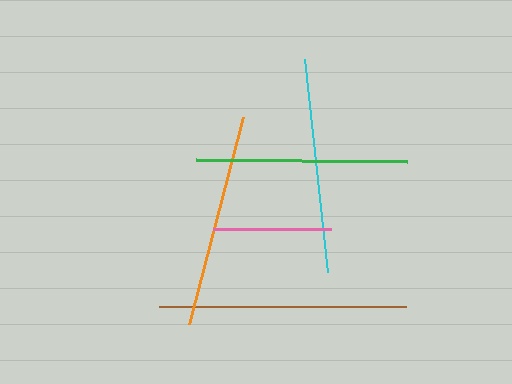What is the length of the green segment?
The green segment is approximately 212 pixels long.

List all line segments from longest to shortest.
From longest to shortest: brown, orange, cyan, green, pink.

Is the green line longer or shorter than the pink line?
The green line is longer than the pink line.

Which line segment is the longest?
The brown line is the longest at approximately 247 pixels.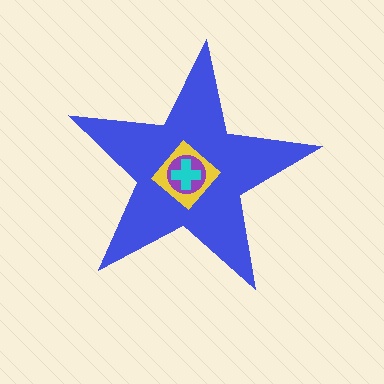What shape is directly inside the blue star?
The yellow diamond.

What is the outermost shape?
The blue star.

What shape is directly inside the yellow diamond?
The purple circle.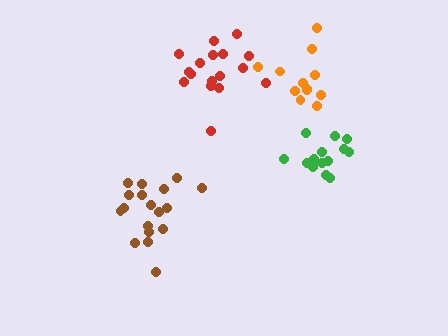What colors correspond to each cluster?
The clusters are colored: brown, red, green, orange.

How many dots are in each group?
Group 1: 18 dots, Group 2: 17 dots, Group 3: 15 dots, Group 4: 12 dots (62 total).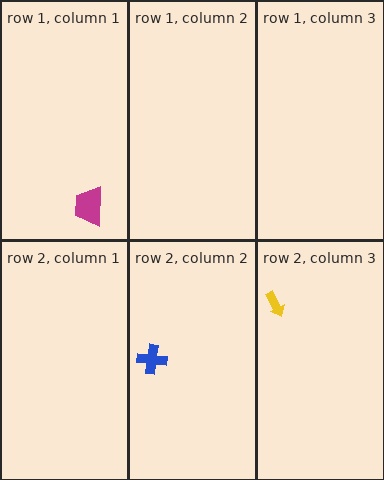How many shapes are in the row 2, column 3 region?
1.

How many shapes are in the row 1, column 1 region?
1.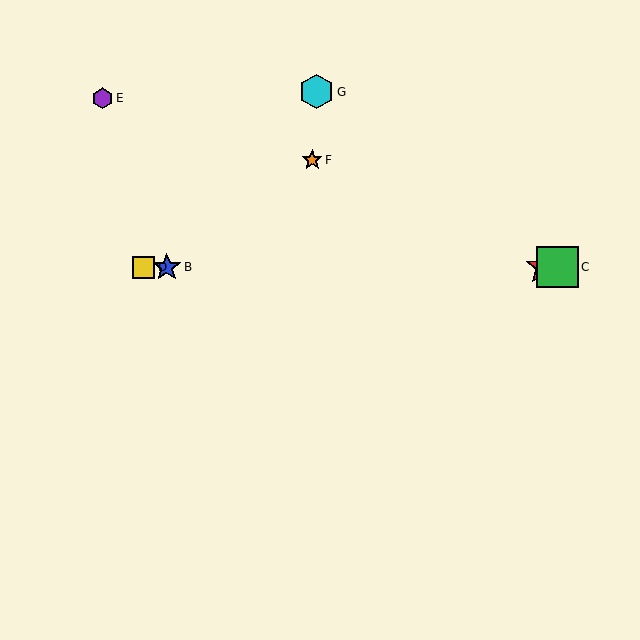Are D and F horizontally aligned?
No, D is at y≈267 and F is at y≈160.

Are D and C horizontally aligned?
Yes, both are at y≈267.